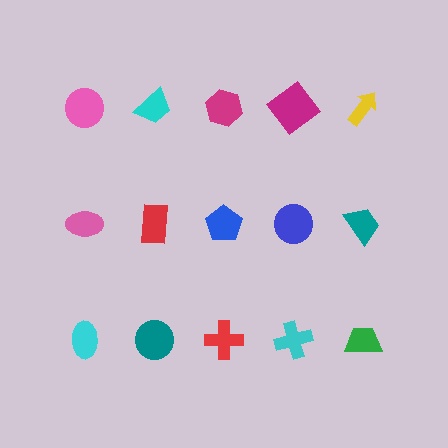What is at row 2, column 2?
A red rectangle.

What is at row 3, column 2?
A teal circle.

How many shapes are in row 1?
5 shapes.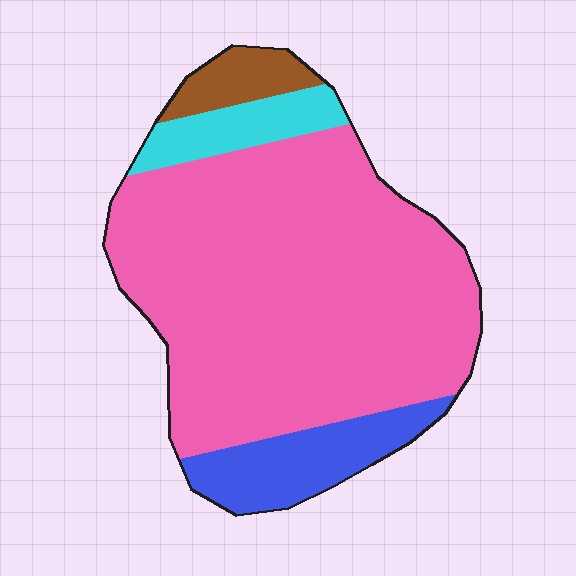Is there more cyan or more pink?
Pink.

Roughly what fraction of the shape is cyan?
Cyan takes up about one tenth (1/10) of the shape.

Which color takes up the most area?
Pink, at roughly 75%.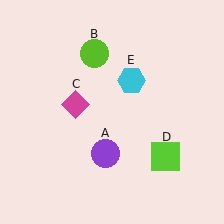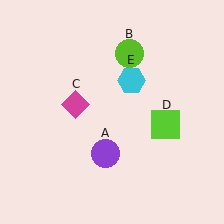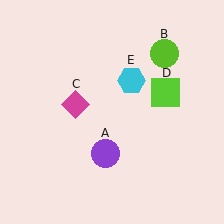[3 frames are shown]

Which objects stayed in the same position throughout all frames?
Purple circle (object A) and magenta diamond (object C) and cyan hexagon (object E) remained stationary.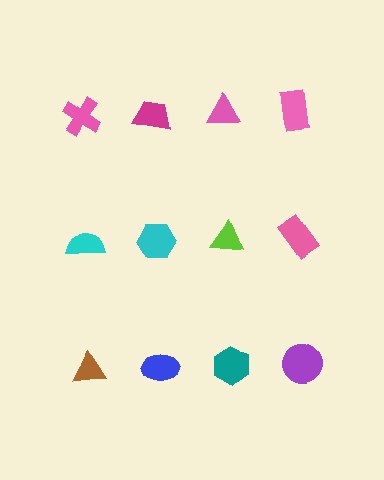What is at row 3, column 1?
A brown triangle.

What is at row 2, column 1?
A cyan semicircle.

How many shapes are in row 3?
4 shapes.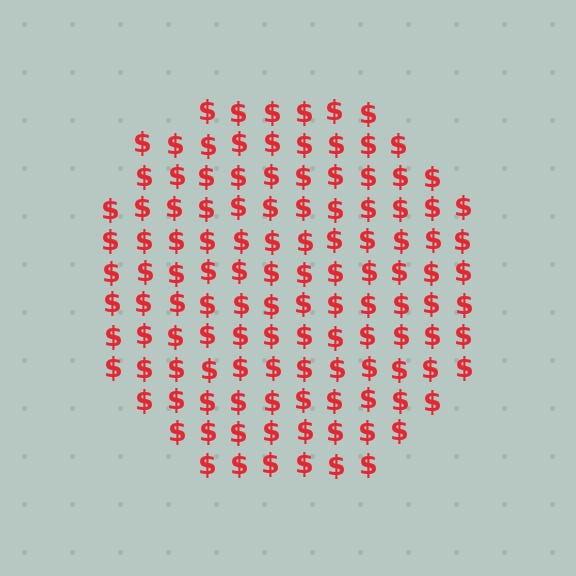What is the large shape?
The large shape is a circle.